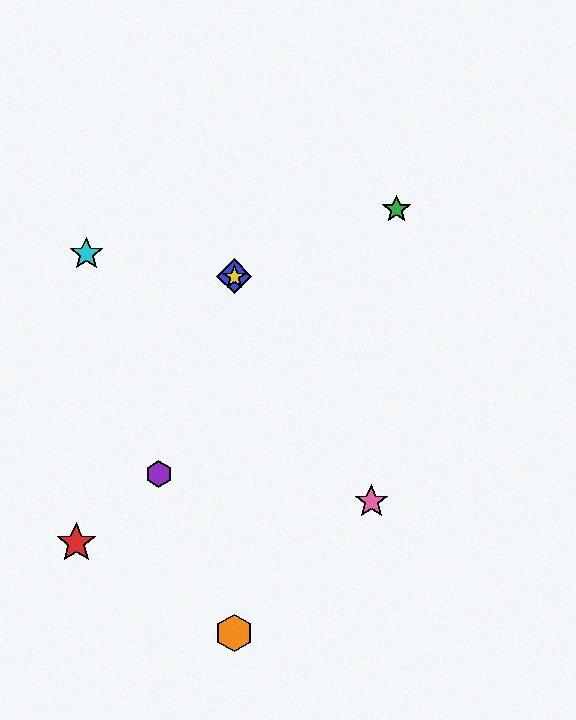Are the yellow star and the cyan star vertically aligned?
No, the yellow star is at x≈234 and the cyan star is at x≈86.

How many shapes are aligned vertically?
3 shapes (the blue diamond, the yellow star, the orange hexagon) are aligned vertically.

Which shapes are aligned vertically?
The blue diamond, the yellow star, the orange hexagon are aligned vertically.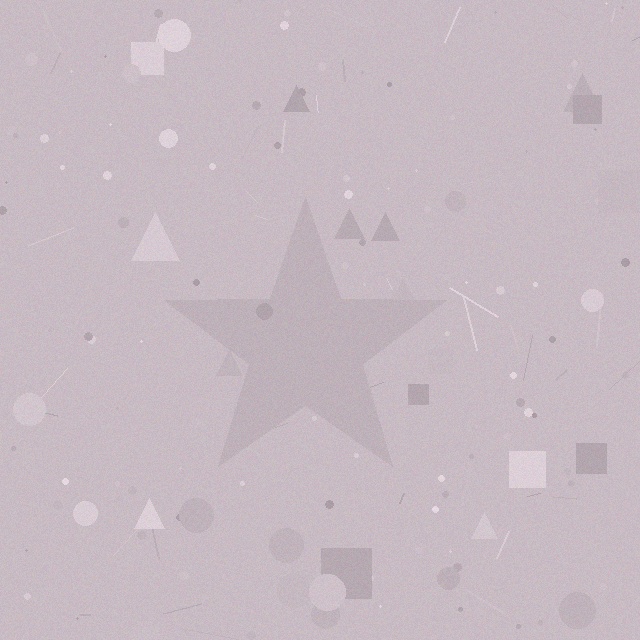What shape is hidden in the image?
A star is hidden in the image.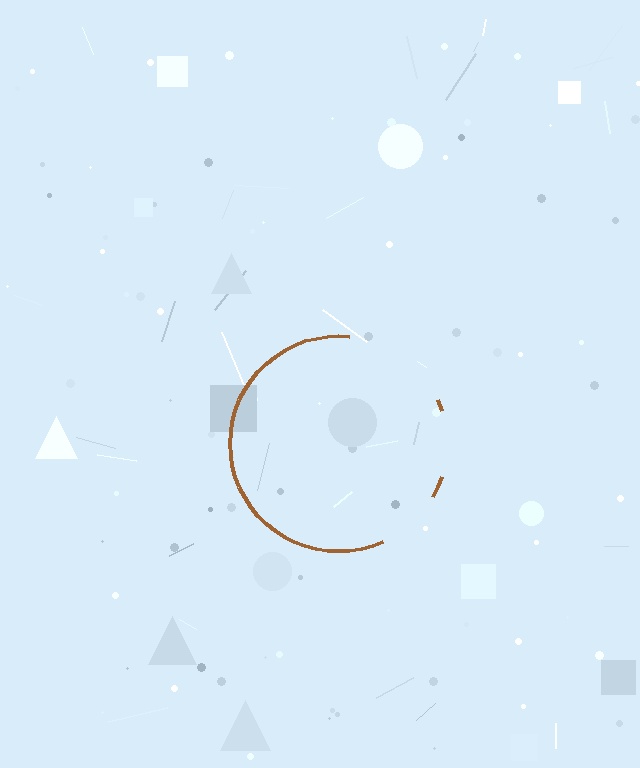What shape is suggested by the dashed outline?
The dashed outline suggests a circle.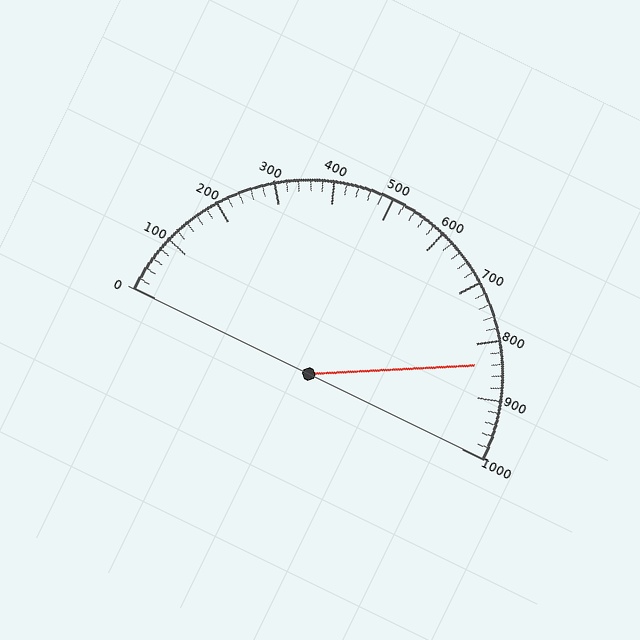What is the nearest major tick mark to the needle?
The nearest major tick mark is 800.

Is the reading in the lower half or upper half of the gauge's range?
The reading is in the upper half of the range (0 to 1000).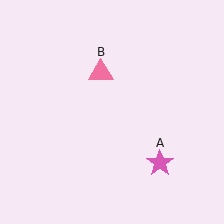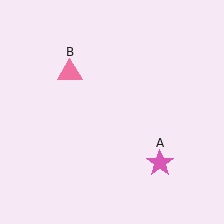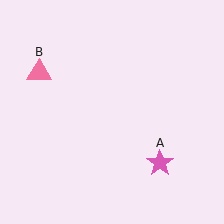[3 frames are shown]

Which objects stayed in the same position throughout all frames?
Pink star (object A) remained stationary.